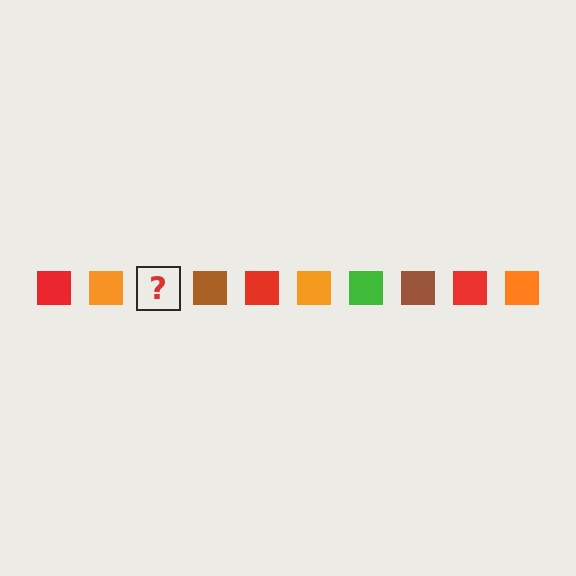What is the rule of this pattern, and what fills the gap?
The rule is that the pattern cycles through red, orange, green, brown squares. The gap should be filled with a green square.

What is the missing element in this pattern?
The missing element is a green square.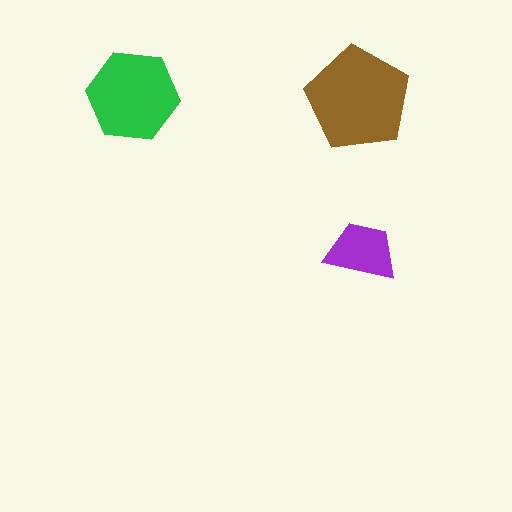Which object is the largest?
The brown pentagon.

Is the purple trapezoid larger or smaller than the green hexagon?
Smaller.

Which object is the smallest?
The purple trapezoid.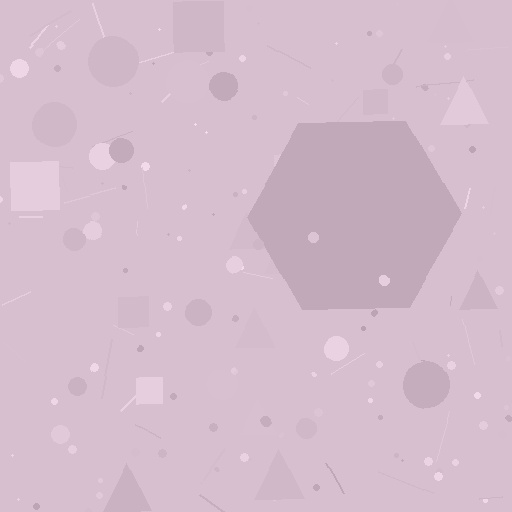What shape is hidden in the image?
A hexagon is hidden in the image.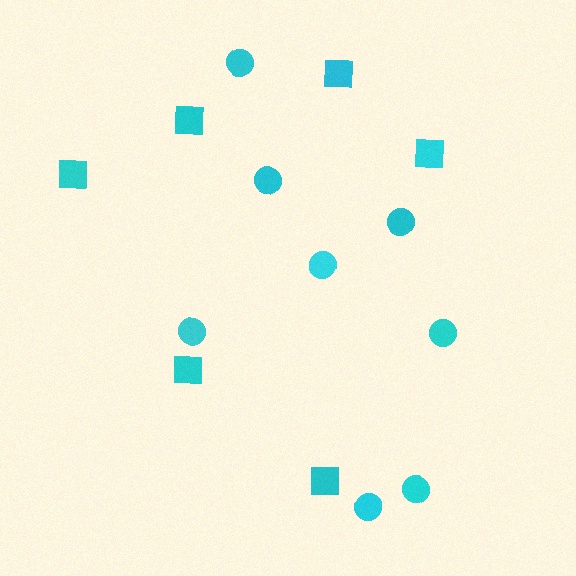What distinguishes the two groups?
There are 2 groups: one group of circles (8) and one group of squares (6).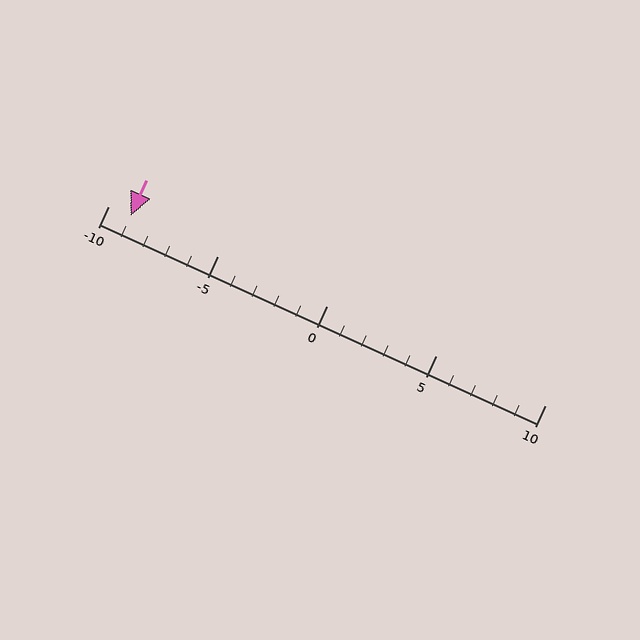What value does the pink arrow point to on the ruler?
The pink arrow points to approximately -9.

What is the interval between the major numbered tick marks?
The major tick marks are spaced 5 units apart.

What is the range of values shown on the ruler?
The ruler shows values from -10 to 10.